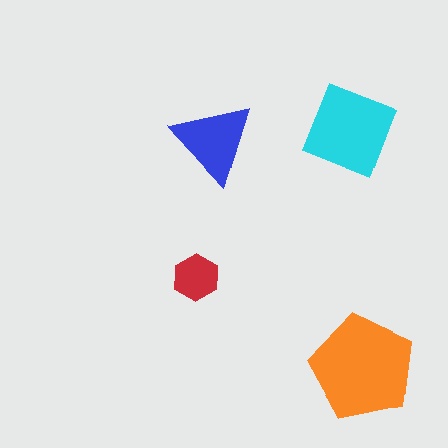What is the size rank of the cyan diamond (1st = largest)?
2nd.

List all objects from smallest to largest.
The red hexagon, the blue triangle, the cyan diamond, the orange pentagon.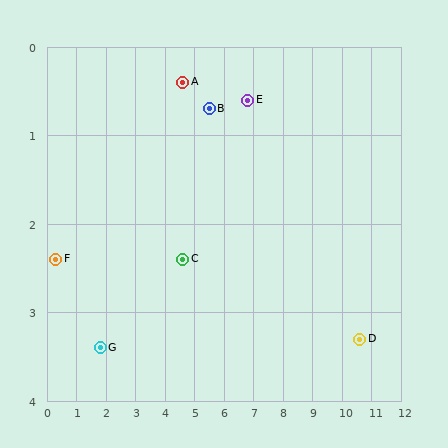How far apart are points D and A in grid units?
Points D and A are about 6.7 grid units apart.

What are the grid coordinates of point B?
Point B is at approximately (5.5, 0.7).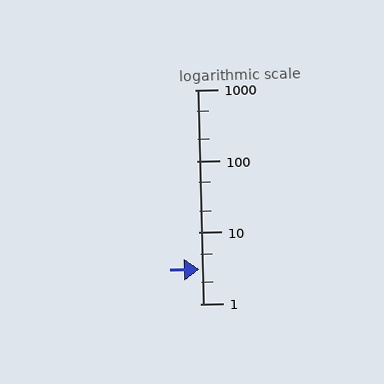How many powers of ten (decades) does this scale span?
The scale spans 3 decades, from 1 to 1000.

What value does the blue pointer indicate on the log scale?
The pointer indicates approximately 3.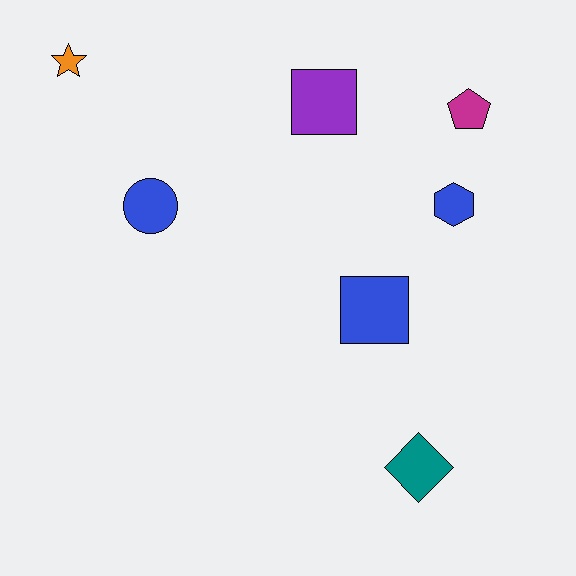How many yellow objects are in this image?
There are no yellow objects.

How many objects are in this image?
There are 7 objects.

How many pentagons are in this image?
There is 1 pentagon.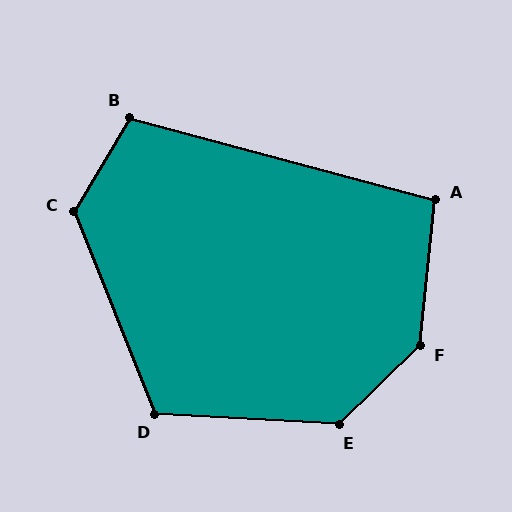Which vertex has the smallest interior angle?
A, at approximately 100 degrees.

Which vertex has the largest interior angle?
F, at approximately 139 degrees.